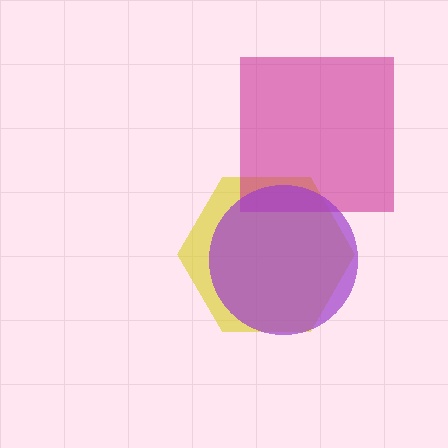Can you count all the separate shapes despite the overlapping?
Yes, there are 3 separate shapes.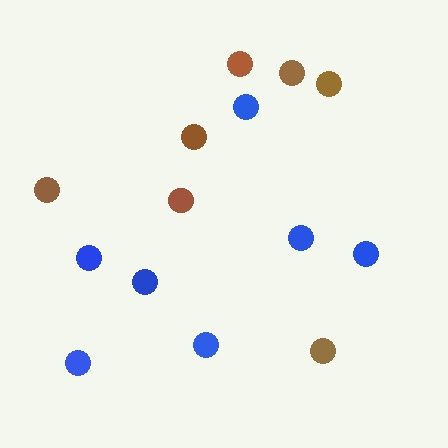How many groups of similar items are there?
There are 2 groups: one group of brown circles (7) and one group of blue circles (7).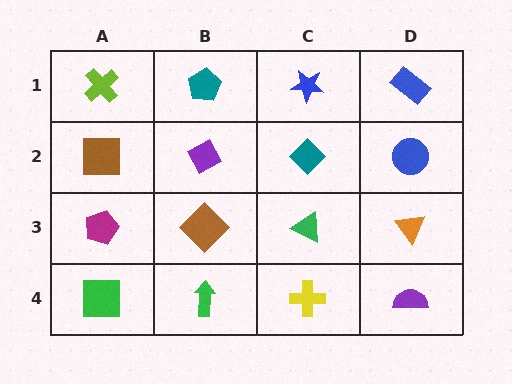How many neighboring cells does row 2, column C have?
4.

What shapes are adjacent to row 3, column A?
A brown square (row 2, column A), a green square (row 4, column A), a brown diamond (row 3, column B).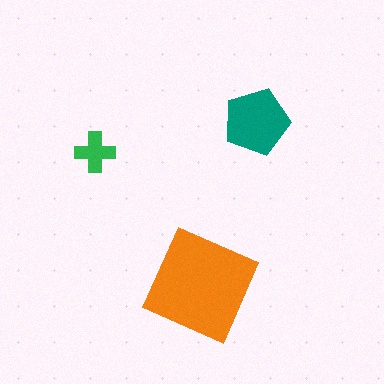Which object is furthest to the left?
The green cross is leftmost.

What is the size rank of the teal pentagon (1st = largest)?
2nd.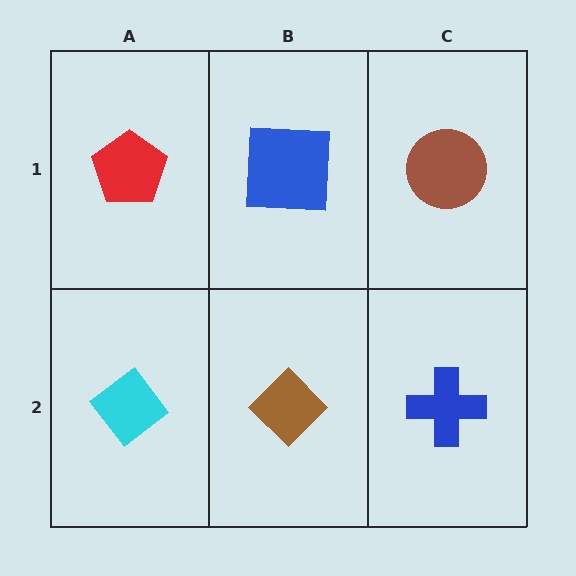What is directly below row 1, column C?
A blue cross.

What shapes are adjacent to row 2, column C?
A brown circle (row 1, column C), a brown diamond (row 2, column B).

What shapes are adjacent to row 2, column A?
A red pentagon (row 1, column A), a brown diamond (row 2, column B).